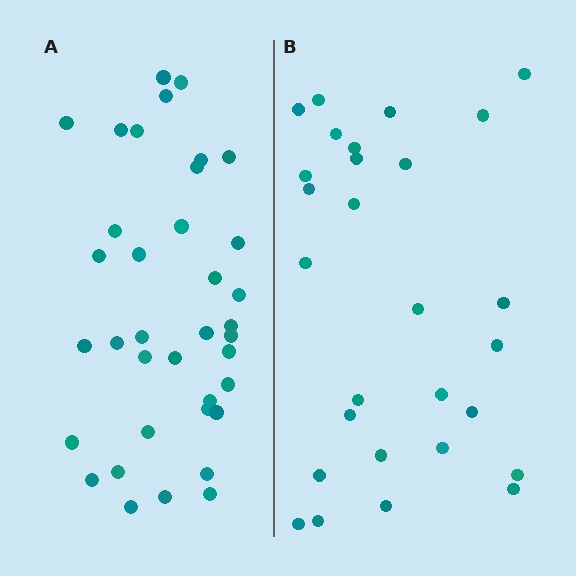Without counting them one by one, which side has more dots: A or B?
Region A (the left region) has more dots.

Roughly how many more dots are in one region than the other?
Region A has roughly 8 or so more dots than region B.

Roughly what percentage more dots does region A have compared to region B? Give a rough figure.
About 30% more.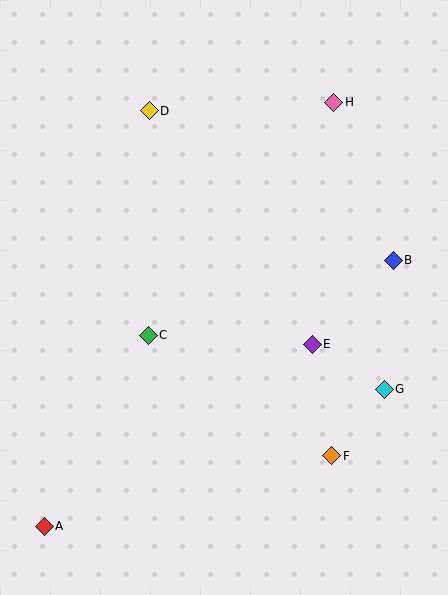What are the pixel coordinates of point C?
Point C is at (148, 335).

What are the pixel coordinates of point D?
Point D is at (149, 111).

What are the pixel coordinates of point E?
Point E is at (312, 344).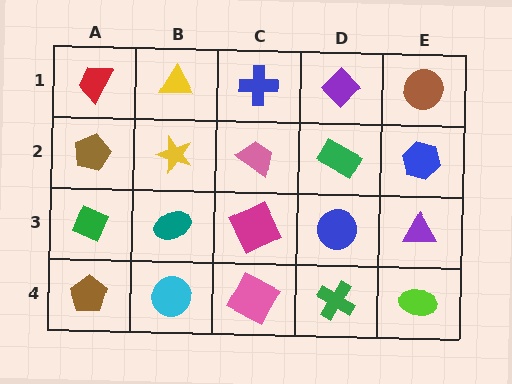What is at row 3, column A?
A green diamond.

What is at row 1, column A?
A red trapezoid.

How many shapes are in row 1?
5 shapes.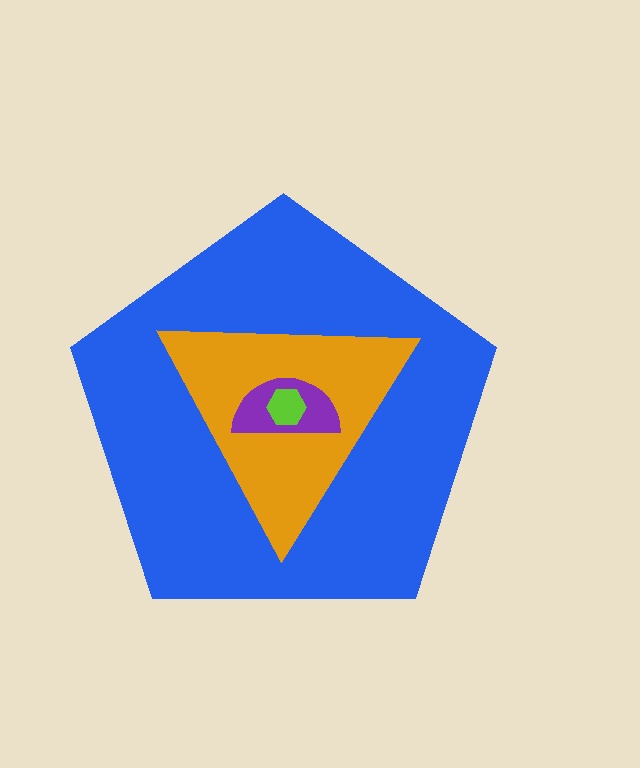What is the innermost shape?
The lime hexagon.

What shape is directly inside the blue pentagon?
The orange triangle.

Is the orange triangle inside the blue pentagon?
Yes.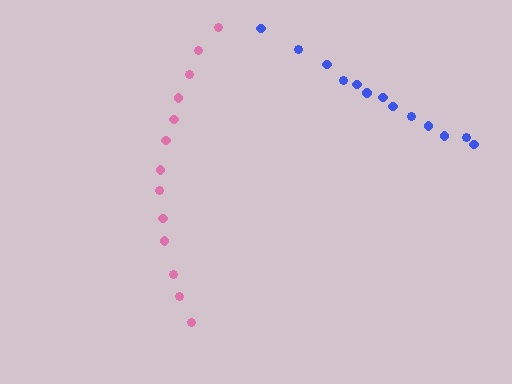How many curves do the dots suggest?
There are 2 distinct paths.